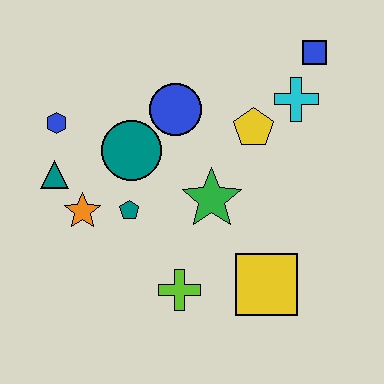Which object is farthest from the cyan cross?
The teal triangle is farthest from the cyan cross.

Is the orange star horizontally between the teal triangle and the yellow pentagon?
Yes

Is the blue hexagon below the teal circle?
No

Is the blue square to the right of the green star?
Yes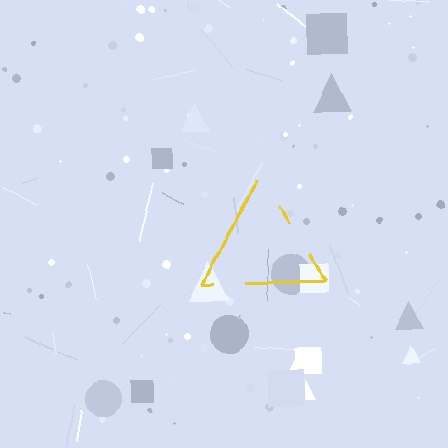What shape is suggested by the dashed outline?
The dashed outline suggests a triangle.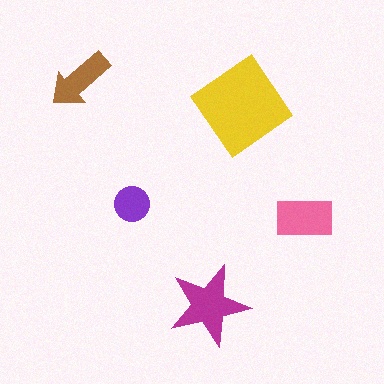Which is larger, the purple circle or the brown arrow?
The brown arrow.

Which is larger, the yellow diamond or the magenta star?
The yellow diamond.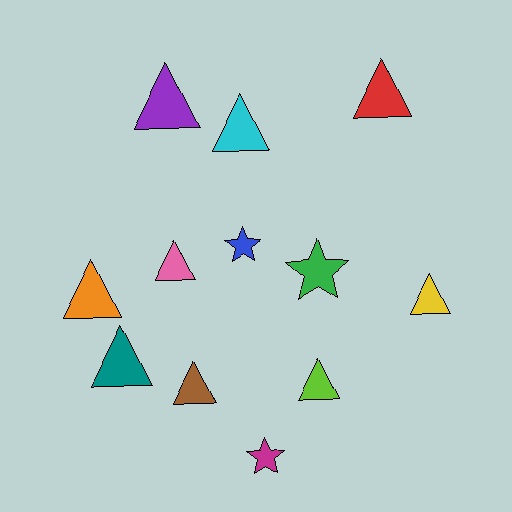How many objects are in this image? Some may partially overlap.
There are 12 objects.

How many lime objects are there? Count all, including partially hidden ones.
There is 1 lime object.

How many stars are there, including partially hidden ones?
There are 3 stars.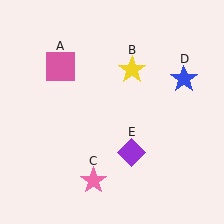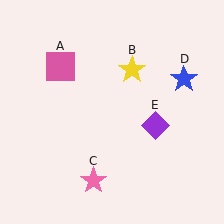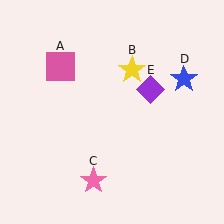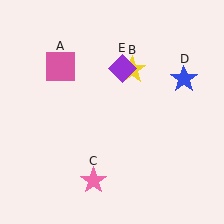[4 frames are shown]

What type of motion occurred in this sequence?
The purple diamond (object E) rotated counterclockwise around the center of the scene.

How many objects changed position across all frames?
1 object changed position: purple diamond (object E).